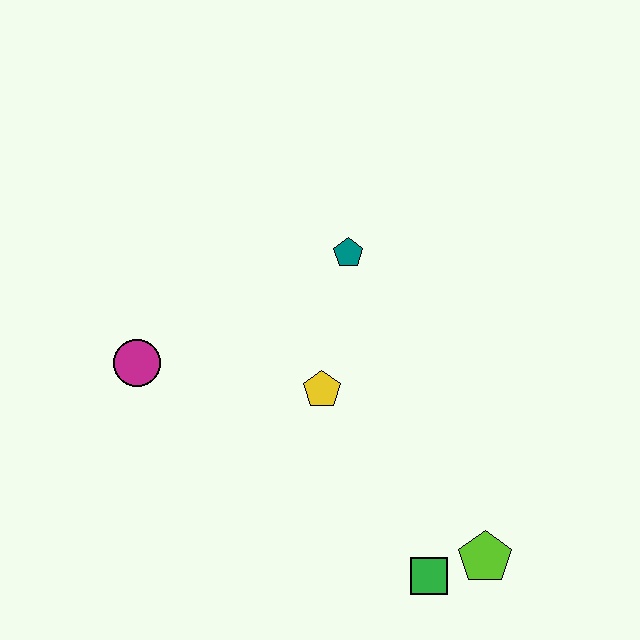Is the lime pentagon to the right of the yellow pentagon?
Yes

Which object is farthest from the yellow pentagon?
The lime pentagon is farthest from the yellow pentagon.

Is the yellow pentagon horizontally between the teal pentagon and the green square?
No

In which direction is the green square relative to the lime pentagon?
The green square is to the left of the lime pentagon.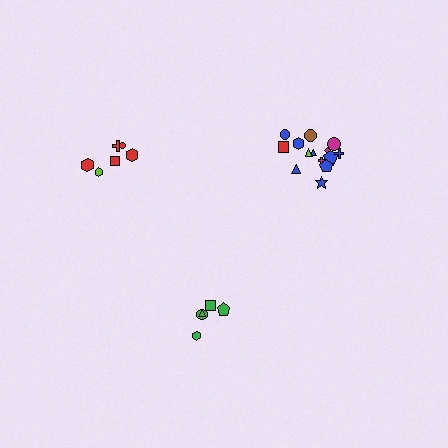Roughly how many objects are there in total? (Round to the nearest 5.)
Roughly 25 objects in total.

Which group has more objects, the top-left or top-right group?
The top-right group.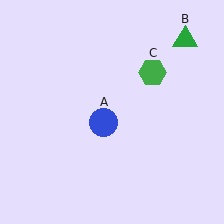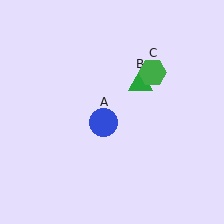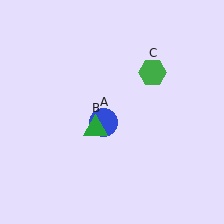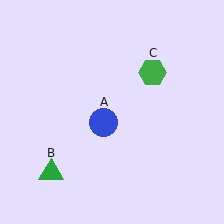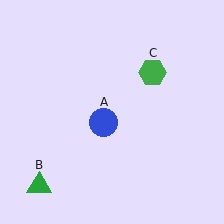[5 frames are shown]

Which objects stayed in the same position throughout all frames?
Blue circle (object A) and green hexagon (object C) remained stationary.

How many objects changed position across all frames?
1 object changed position: green triangle (object B).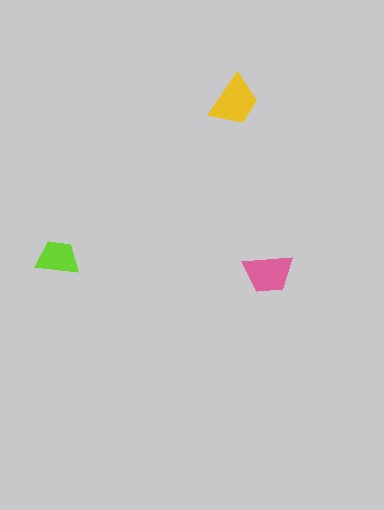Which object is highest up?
The yellow trapezoid is topmost.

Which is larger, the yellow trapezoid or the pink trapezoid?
The yellow one.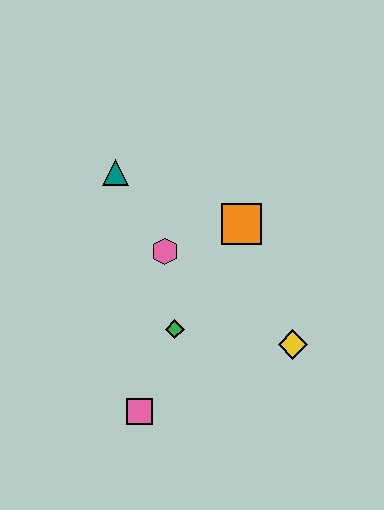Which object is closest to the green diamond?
The pink hexagon is closest to the green diamond.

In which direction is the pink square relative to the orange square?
The pink square is below the orange square.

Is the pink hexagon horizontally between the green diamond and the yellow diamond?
No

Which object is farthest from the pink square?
The teal triangle is farthest from the pink square.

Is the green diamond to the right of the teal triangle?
Yes